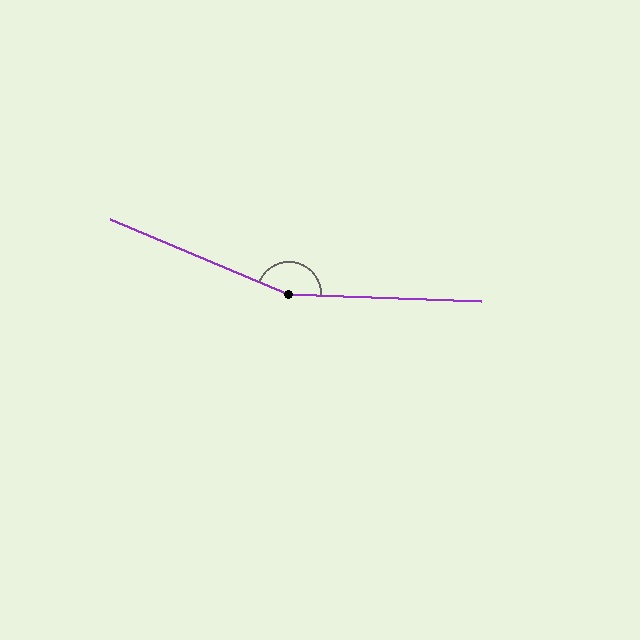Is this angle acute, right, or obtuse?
It is obtuse.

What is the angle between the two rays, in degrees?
Approximately 159 degrees.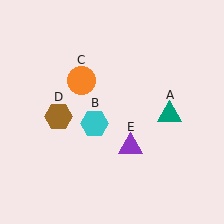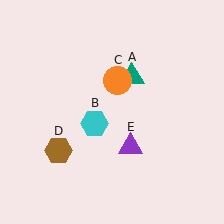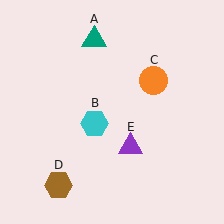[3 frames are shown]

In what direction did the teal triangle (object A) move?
The teal triangle (object A) moved up and to the left.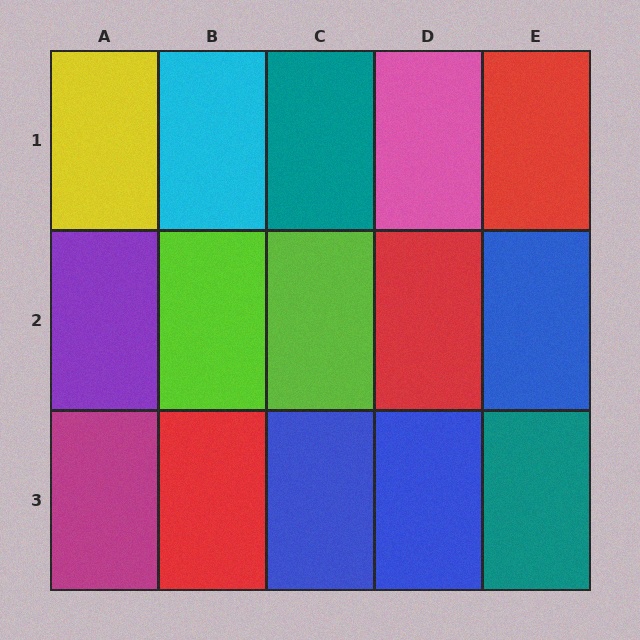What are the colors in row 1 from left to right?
Yellow, cyan, teal, pink, red.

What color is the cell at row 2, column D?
Red.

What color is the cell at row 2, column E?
Blue.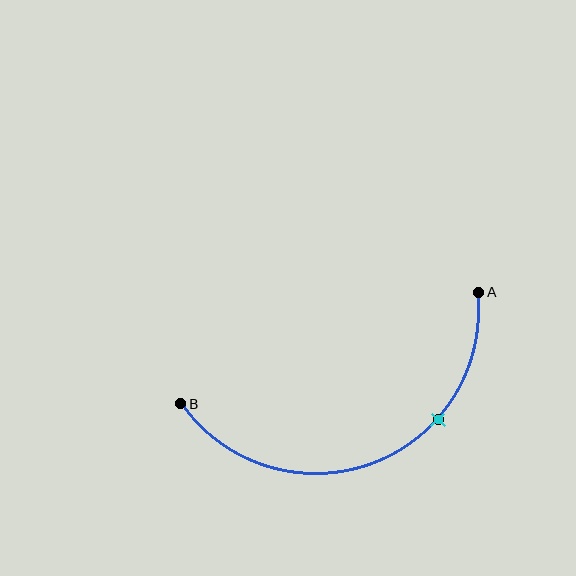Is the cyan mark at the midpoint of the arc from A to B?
No. The cyan mark lies on the arc but is closer to endpoint A. The arc midpoint would be at the point on the curve equidistant along the arc from both A and B.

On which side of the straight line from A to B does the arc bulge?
The arc bulges below the straight line connecting A and B.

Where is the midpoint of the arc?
The arc midpoint is the point on the curve farthest from the straight line joining A and B. It sits below that line.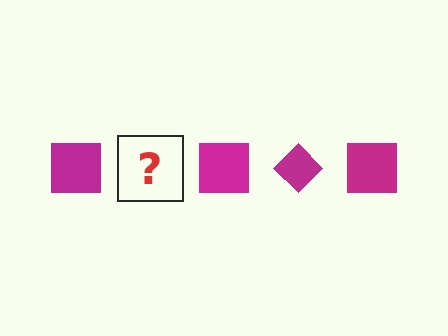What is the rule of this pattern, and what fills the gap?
The rule is that the pattern cycles through square, diamond shapes in magenta. The gap should be filled with a magenta diamond.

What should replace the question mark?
The question mark should be replaced with a magenta diamond.